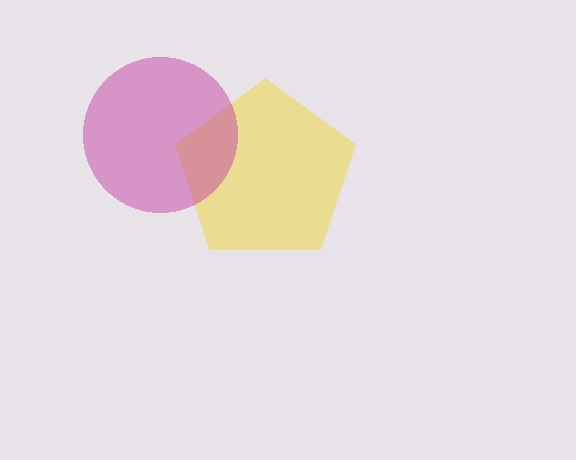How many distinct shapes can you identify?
There are 2 distinct shapes: a yellow pentagon, a magenta circle.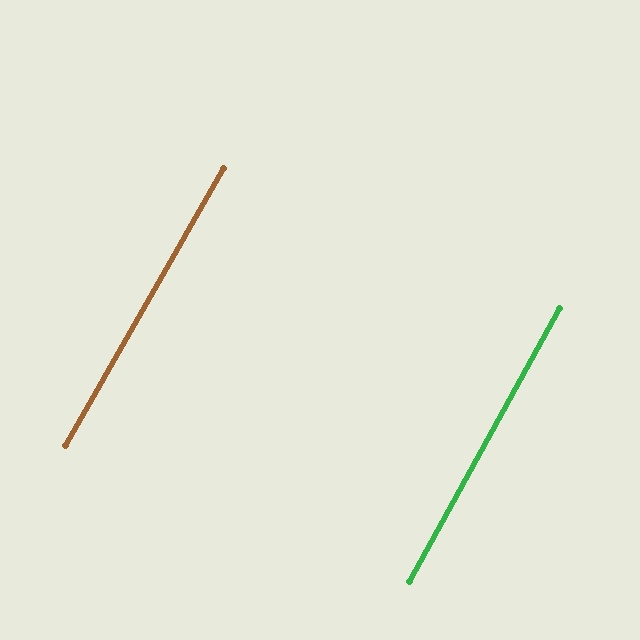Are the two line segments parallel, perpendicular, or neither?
Parallel — their directions differ by only 0.9°.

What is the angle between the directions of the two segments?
Approximately 1 degree.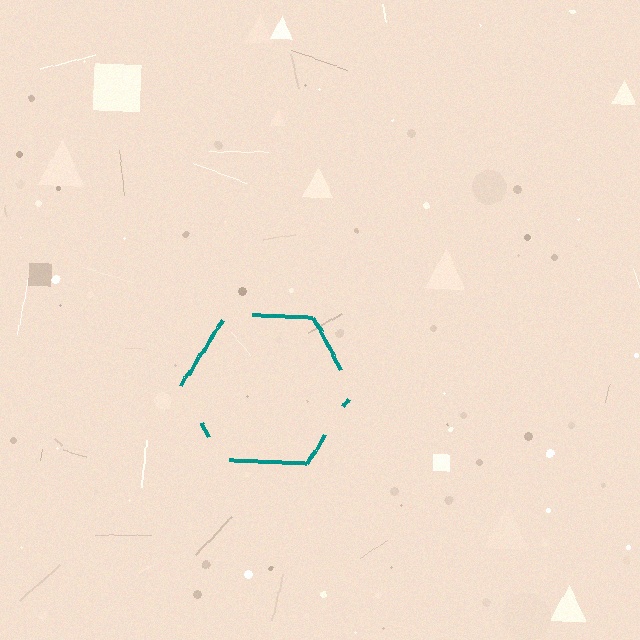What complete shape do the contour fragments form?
The contour fragments form a hexagon.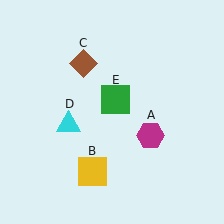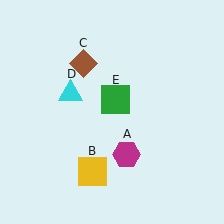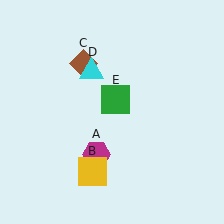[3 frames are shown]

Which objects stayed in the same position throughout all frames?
Yellow square (object B) and brown diamond (object C) and green square (object E) remained stationary.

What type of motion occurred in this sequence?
The magenta hexagon (object A), cyan triangle (object D) rotated clockwise around the center of the scene.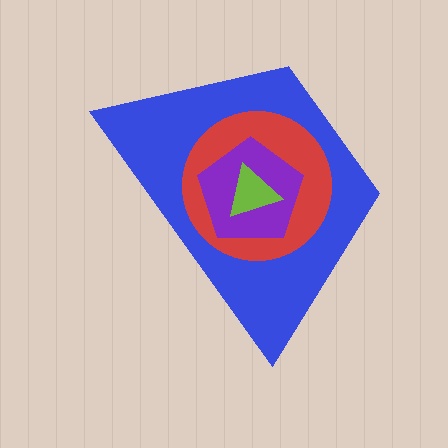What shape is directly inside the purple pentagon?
The lime triangle.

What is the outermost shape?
The blue trapezoid.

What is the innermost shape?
The lime triangle.